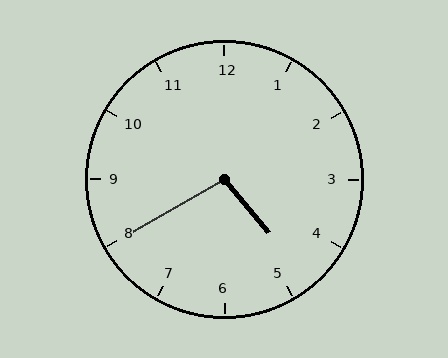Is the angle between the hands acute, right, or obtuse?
It is obtuse.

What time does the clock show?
4:40.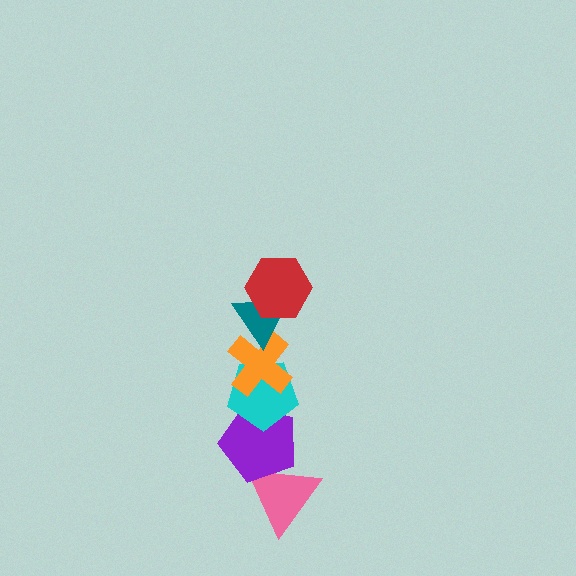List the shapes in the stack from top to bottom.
From top to bottom: the red hexagon, the teal triangle, the orange cross, the cyan pentagon, the purple pentagon, the pink triangle.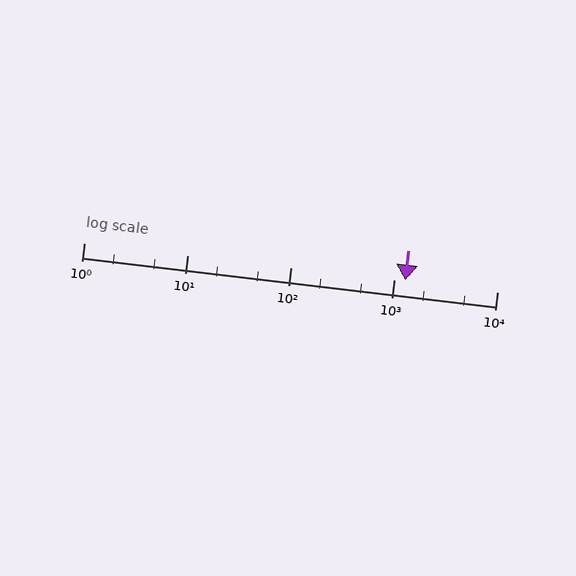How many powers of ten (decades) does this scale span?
The scale spans 4 decades, from 1 to 10000.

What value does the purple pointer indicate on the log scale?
The pointer indicates approximately 1300.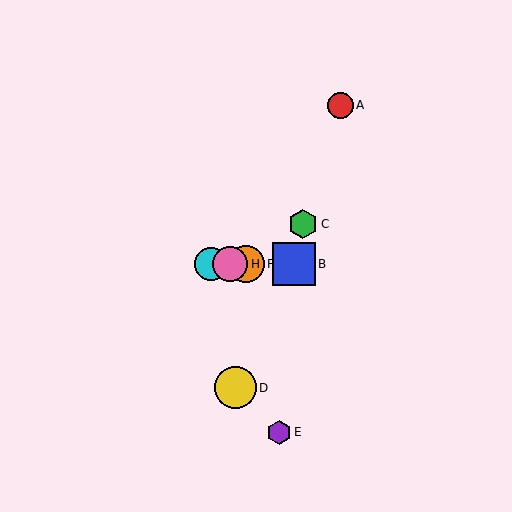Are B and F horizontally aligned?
Yes, both are at y≈264.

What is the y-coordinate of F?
Object F is at y≈264.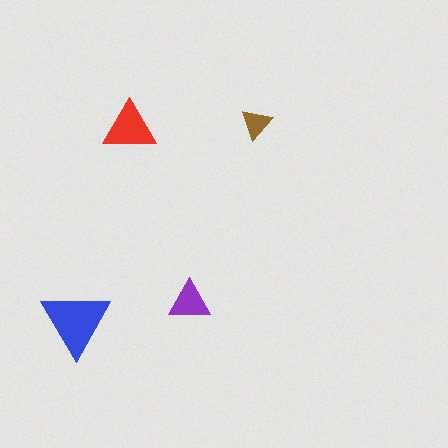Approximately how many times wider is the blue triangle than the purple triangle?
About 1.5 times wider.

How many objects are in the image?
There are 4 objects in the image.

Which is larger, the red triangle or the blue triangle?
The blue one.